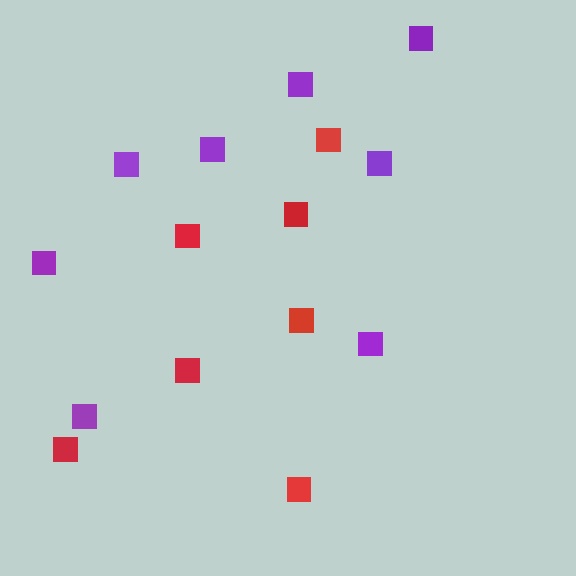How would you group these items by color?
There are 2 groups: one group of red squares (7) and one group of purple squares (8).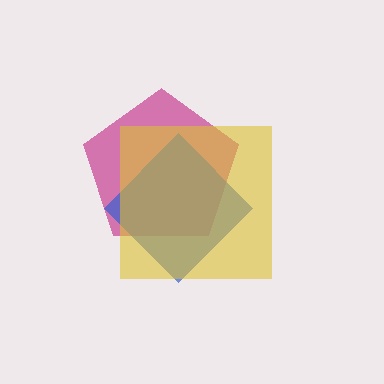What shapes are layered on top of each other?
The layered shapes are: a magenta pentagon, a blue diamond, a yellow square.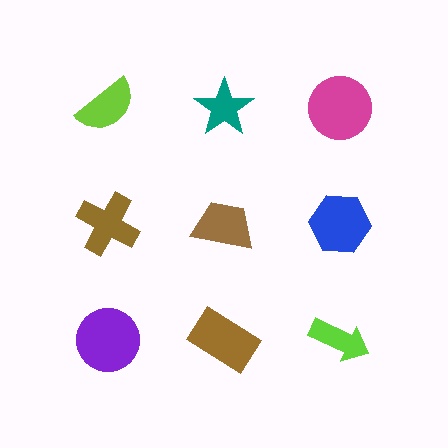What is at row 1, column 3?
A magenta circle.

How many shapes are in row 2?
3 shapes.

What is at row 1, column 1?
A lime semicircle.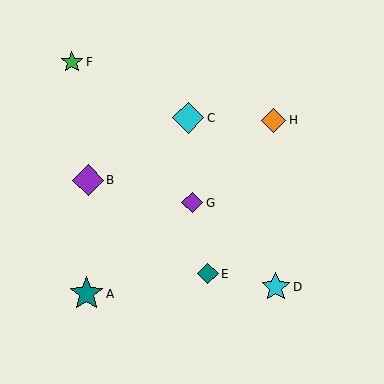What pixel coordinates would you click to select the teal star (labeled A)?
Click at (87, 294) to select the teal star A.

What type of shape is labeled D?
Shape D is a cyan star.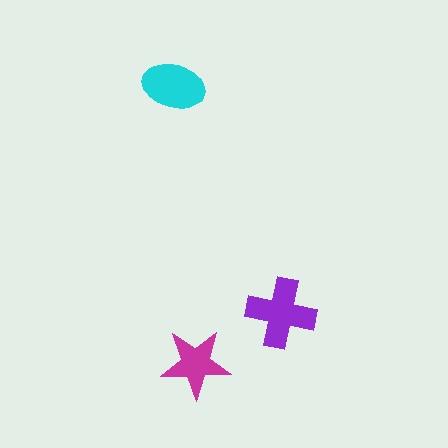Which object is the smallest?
The magenta star.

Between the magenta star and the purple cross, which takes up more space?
The purple cross.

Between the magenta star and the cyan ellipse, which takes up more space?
The cyan ellipse.